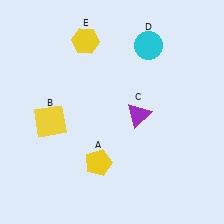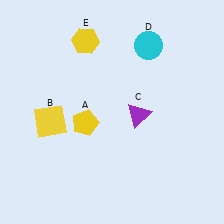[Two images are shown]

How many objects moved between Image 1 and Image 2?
1 object moved between the two images.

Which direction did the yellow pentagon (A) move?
The yellow pentagon (A) moved up.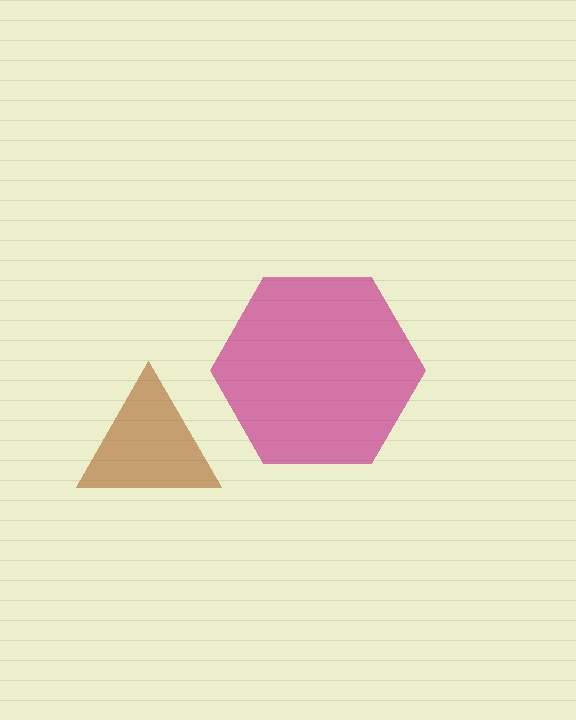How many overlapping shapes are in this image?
There are 2 overlapping shapes in the image.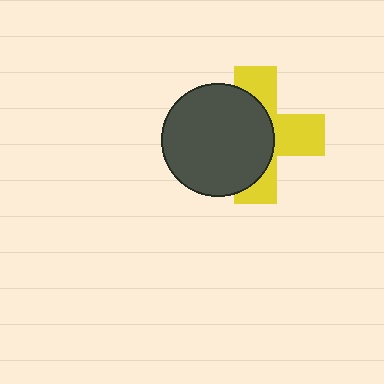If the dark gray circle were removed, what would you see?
You would see the complete yellow cross.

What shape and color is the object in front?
The object in front is a dark gray circle.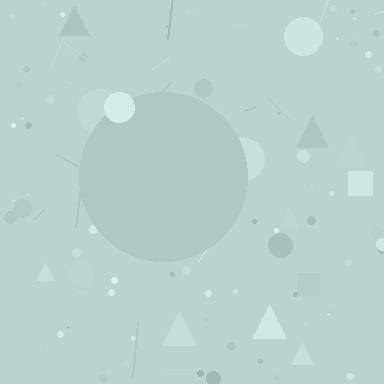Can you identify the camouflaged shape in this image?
The camouflaged shape is a circle.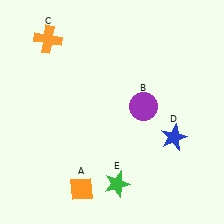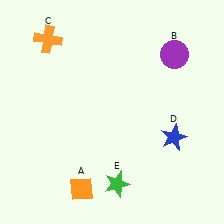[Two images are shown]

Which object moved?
The purple circle (B) moved up.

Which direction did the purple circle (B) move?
The purple circle (B) moved up.